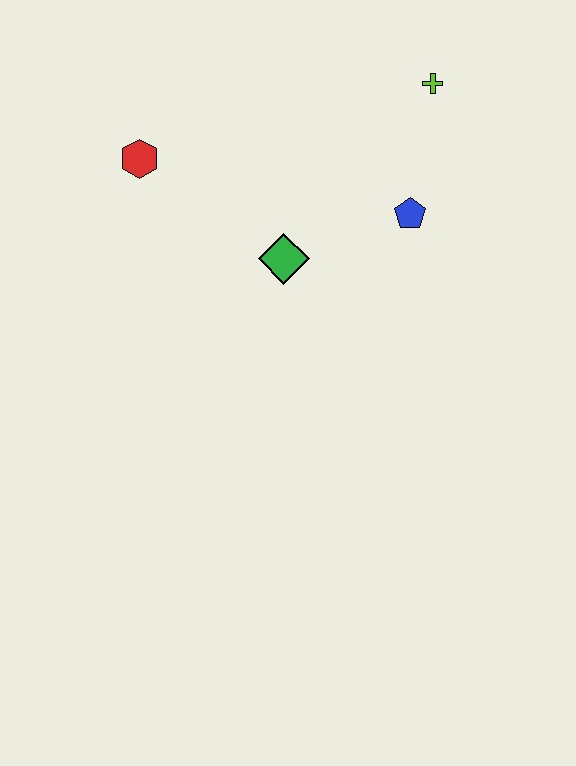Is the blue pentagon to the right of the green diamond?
Yes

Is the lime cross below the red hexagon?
No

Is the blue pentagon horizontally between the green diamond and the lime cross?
Yes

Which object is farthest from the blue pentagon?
The red hexagon is farthest from the blue pentagon.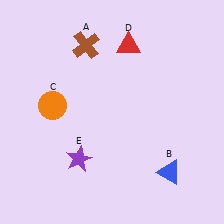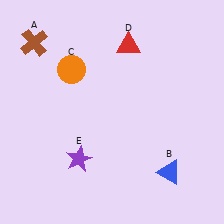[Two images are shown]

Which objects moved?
The objects that moved are: the brown cross (A), the orange circle (C).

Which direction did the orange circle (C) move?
The orange circle (C) moved up.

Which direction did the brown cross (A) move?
The brown cross (A) moved left.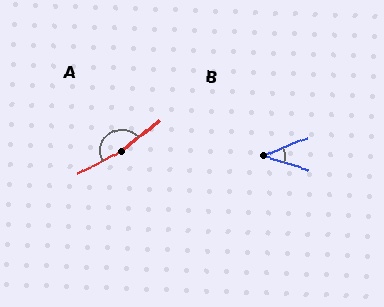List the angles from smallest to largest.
B (40°), A (169°).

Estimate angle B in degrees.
Approximately 40 degrees.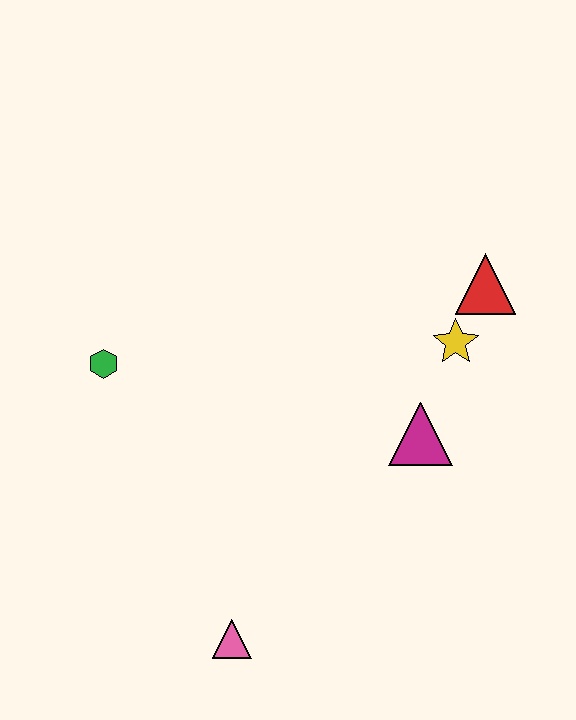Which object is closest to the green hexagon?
The pink triangle is closest to the green hexagon.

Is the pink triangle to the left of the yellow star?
Yes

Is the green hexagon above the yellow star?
No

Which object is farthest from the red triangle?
The pink triangle is farthest from the red triangle.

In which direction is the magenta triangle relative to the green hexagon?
The magenta triangle is to the right of the green hexagon.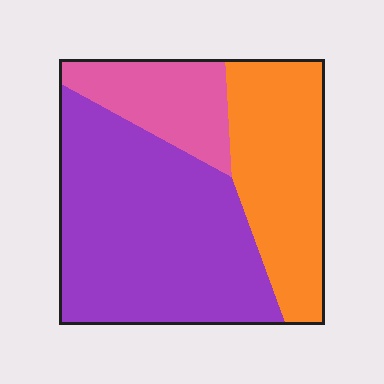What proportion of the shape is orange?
Orange covers about 30% of the shape.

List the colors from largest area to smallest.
From largest to smallest: purple, orange, pink.